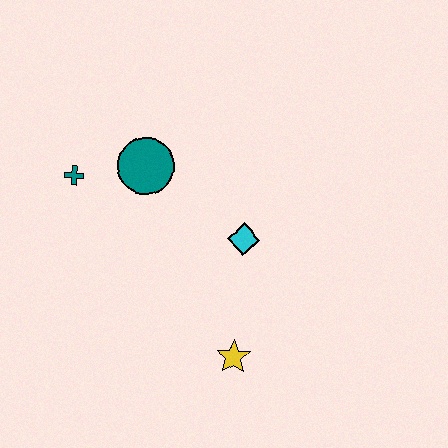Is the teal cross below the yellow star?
No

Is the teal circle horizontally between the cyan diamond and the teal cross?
Yes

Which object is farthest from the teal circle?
The yellow star is farthest from the teal circle.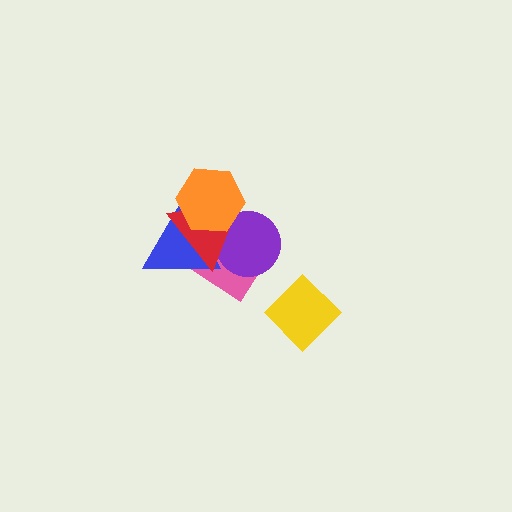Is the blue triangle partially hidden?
Yes, it is partially covered by another shape.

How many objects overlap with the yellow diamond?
0 objects overlap with the yellow diamond.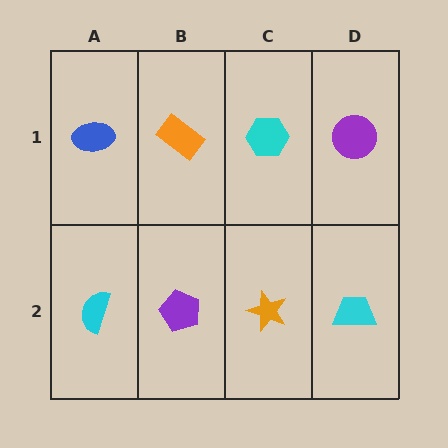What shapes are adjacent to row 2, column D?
A purple circle (row 1, column D), an orange star (row 2, column C).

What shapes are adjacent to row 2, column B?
An orange rectangle (row 1, column B), a cyan semicircle (row 2, column A), an orange star (row 2, column C).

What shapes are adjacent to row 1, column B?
A purple pentagon (row 2, column B), a blue ellipse (row 1, column A), a cyan hexagon (row 1, column C).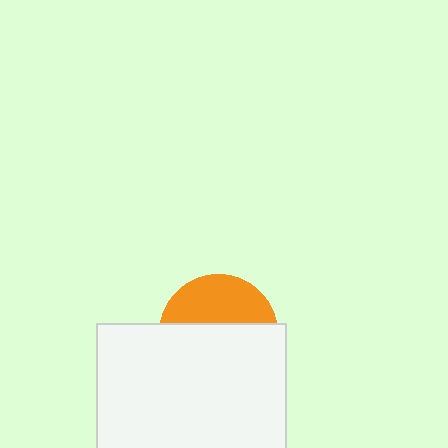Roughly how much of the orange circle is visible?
A small part of it is visible (roughly 39%).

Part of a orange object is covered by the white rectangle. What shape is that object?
It is a circle.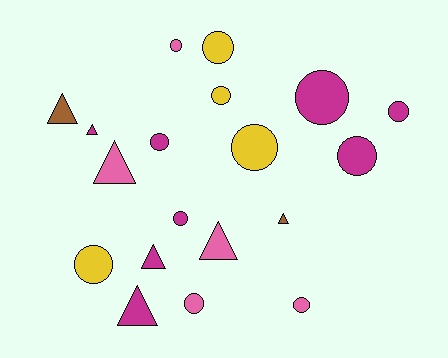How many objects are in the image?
There are 19 objects.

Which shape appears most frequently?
Circle, with 12 objects.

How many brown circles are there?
There are no brown circles.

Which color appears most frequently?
Magenta, with 8 objects.